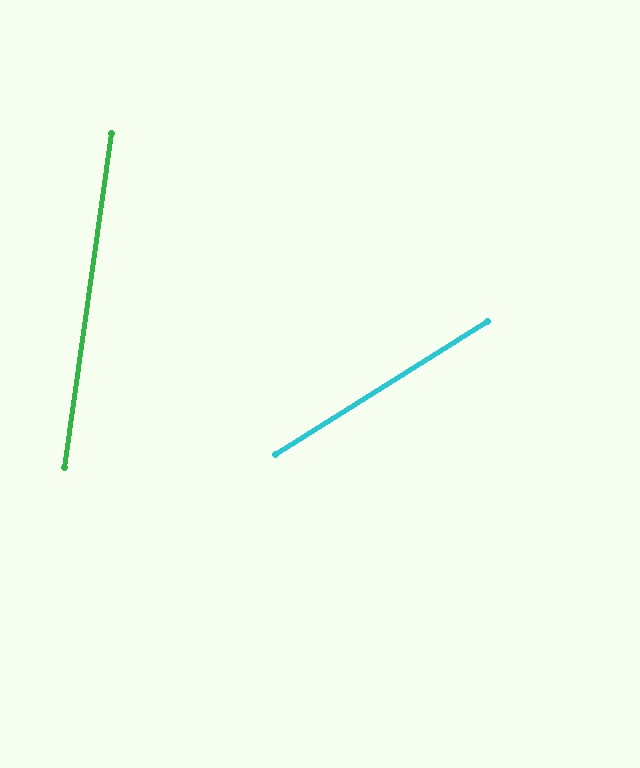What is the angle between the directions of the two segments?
Approximately 50 degrees.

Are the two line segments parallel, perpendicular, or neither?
Neither parallel nor perpendicular — they differ by about 50°.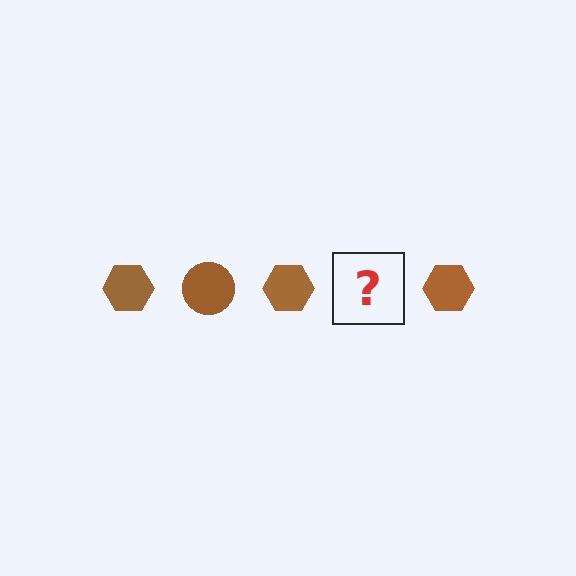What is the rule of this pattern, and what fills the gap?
The rule is that the pattern cycles through hexagon, circle shapes in brown. The gap should be filled with a brown circle.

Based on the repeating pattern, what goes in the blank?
The blank should be a brown circle.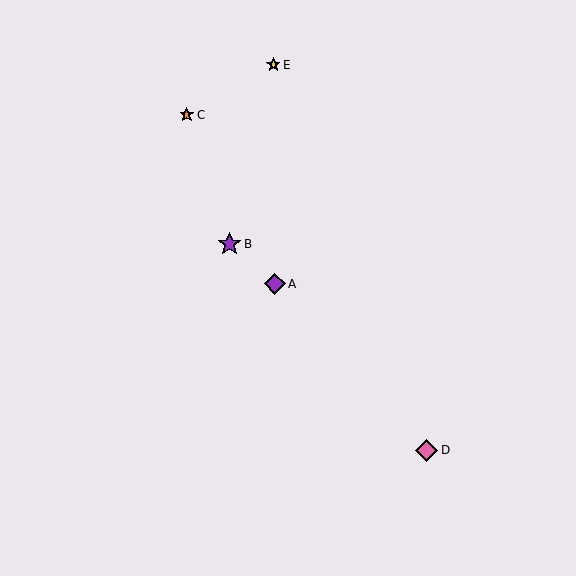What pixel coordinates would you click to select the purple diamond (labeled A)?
Click at (275, 284) to select the purple diamond A.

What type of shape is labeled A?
Shape A is a purple diamond.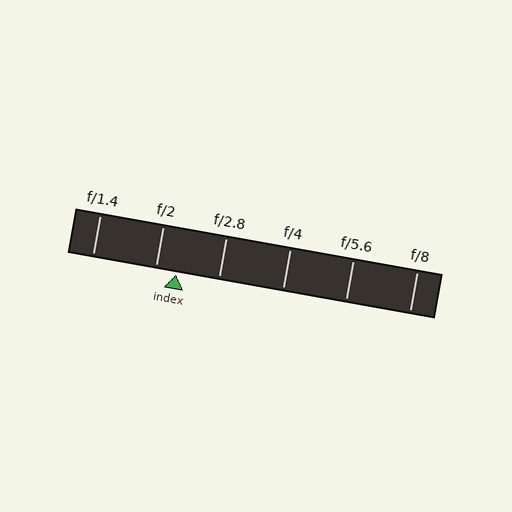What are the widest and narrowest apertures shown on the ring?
The widest aperture shown is f/1.4 and the narrowest is f/8.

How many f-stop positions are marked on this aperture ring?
There are 6 f-stop positions marked.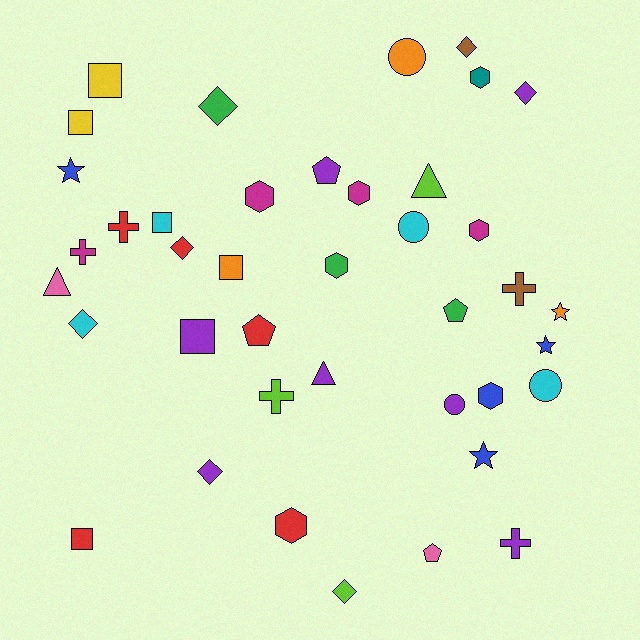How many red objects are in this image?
There are 5 red objects.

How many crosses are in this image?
There are 5 crosses.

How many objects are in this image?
There are 40 objects.